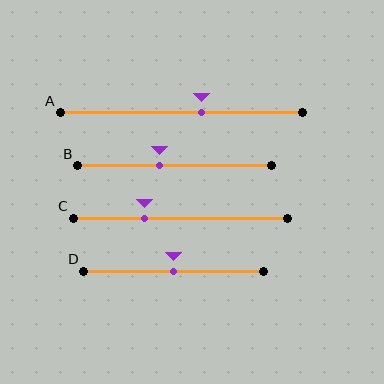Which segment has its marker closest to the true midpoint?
Segment D has its marker closest to the true midpoint.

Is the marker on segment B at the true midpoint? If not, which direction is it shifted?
No, the marker on segment B is shifted to the left by about 8% of the segment length.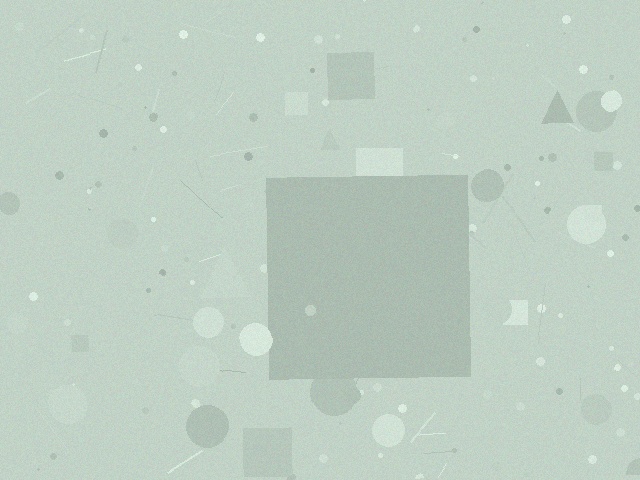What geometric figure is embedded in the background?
A square is embedded in the background.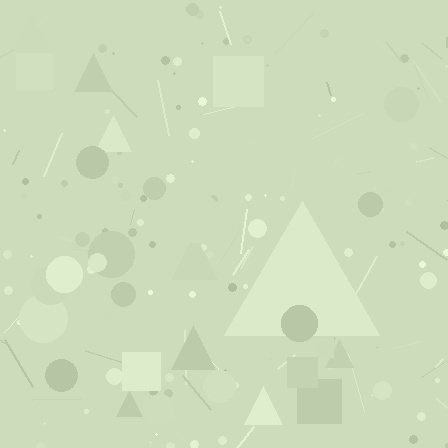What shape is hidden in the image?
A triangle is hidden in the image.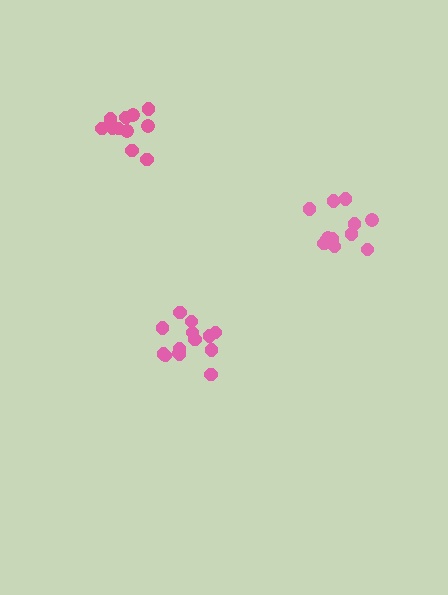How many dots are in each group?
Group 1: 14 dots, Group 2: 12 dots, Group 3: 11 dots (37 total).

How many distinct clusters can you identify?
There are 3 distinct clusters.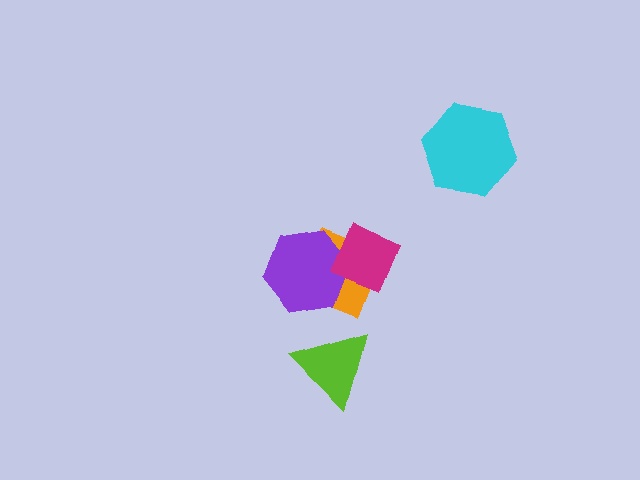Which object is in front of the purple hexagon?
The magenta diamond is in front of the purple hexagon.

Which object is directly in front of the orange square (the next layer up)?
The purple hexagon is directly in front of the orange square.